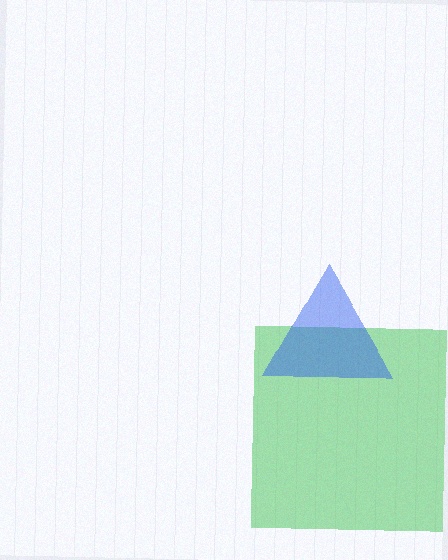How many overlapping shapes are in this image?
There are 2 overlapping shapes in the image.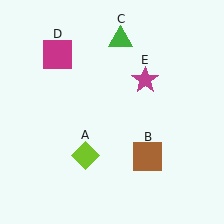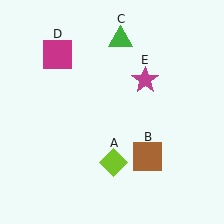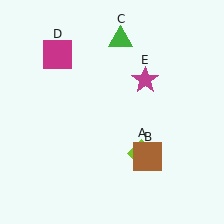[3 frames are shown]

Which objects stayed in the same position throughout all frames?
Brown square (object B) and green triangle (object C) and magenta square (object D) and magenta star (object E) remained stationary.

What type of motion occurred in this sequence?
The lime diamond (object A) rotated counterclockwise around the center of the scene.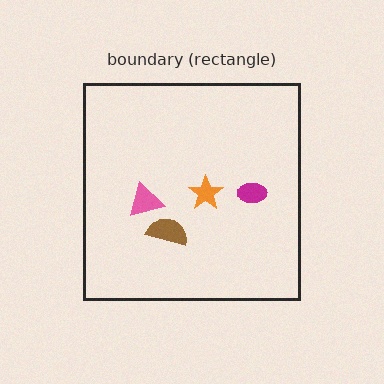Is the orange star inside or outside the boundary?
Inside.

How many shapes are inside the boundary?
4 inside, 0 outside.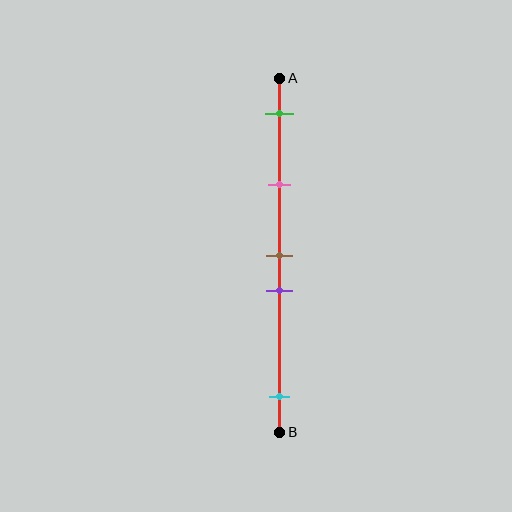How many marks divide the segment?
There are 5 marks dividing the segment.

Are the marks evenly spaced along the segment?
No, the marks are not evenly spaced.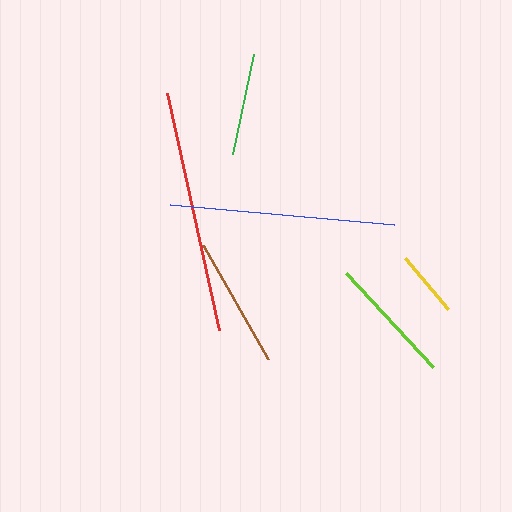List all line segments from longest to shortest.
From longest to shortest: red, blue, brown, lime, green, yellow.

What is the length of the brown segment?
The brown segment is approximately 131 pixels long.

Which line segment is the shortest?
The yellow line is the shortest at approximately 67 pixels.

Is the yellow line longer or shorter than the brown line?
The brown line is longer than the yellow line.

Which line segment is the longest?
The red line is the longest at approximately 243 pixels.